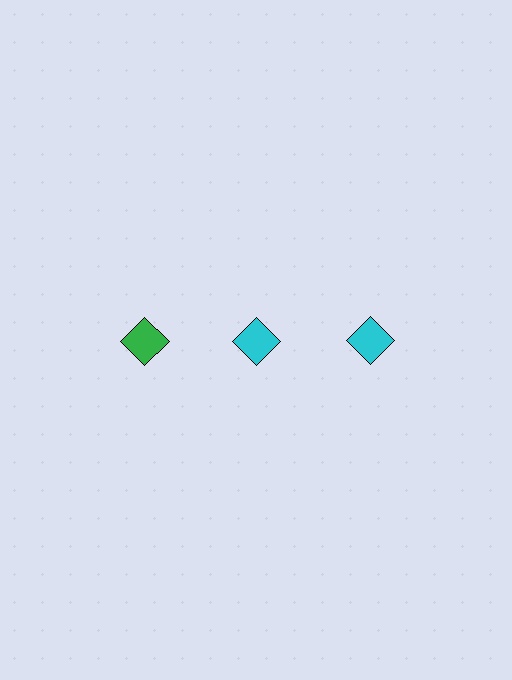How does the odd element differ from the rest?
It has a different color: green instead of cyan.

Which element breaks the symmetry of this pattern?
The green diamond in the top row, leftmost column breaks the symmetry. All other shapes are cyan diamonds.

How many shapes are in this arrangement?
There are 3 shapes arranged in a grid pattern.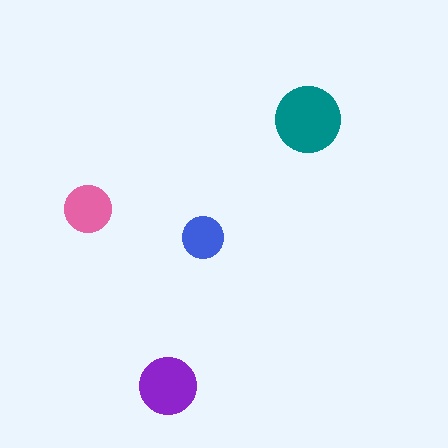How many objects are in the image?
There are 4 objects in the image.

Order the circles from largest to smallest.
the teal one, the purple one, the pink one, the blue one.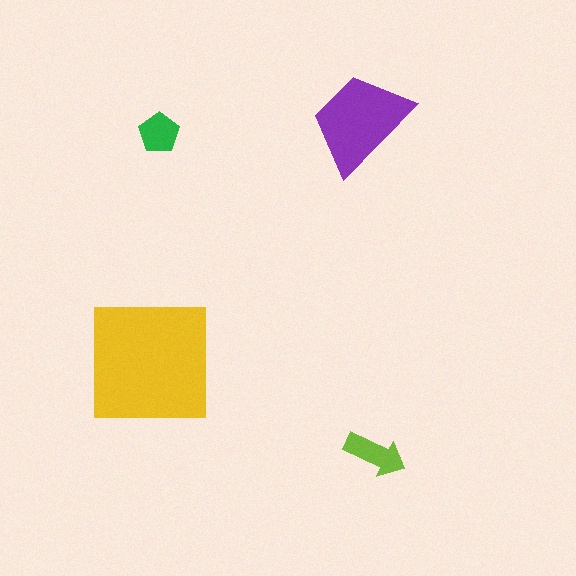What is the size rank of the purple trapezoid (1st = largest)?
2nd.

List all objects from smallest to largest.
The green pentagon, the lime arrow, the purple trapezoid, the yellow square.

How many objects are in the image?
There are 4 objects in the image.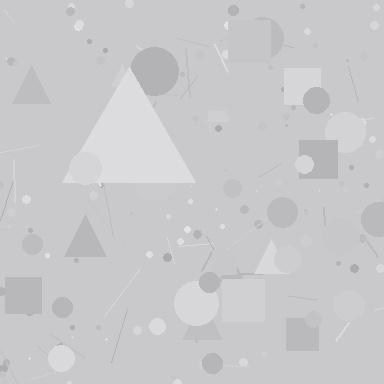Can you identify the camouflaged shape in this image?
The camouflaged shape is a triangle.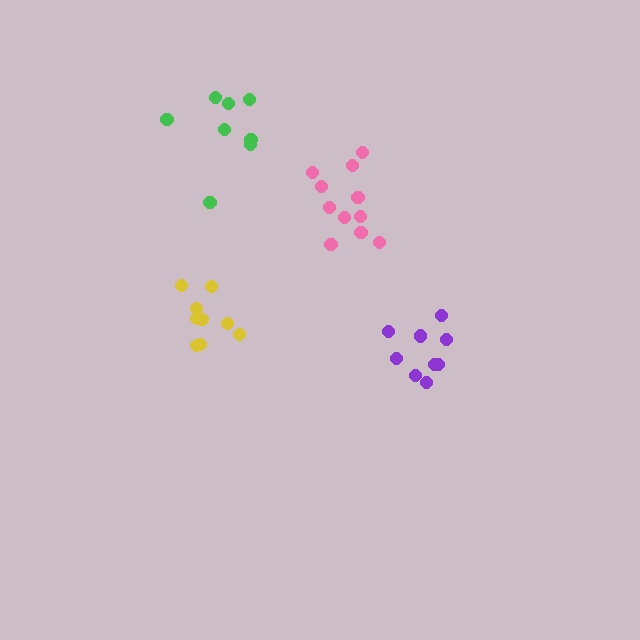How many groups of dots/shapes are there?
There are 4 groups.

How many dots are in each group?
Group 1: 8 dots, Group 2: 9 dots, Group 3: 9 dots, Group 4: 11 dots (37 total).